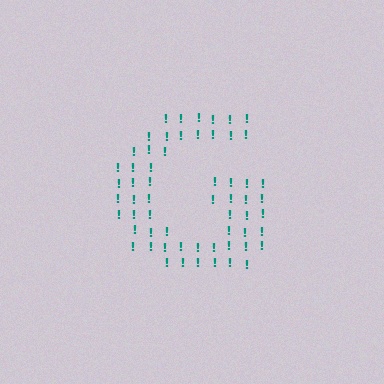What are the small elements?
The small elements are exclamation marks.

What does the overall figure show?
The overall figure shows the letter G.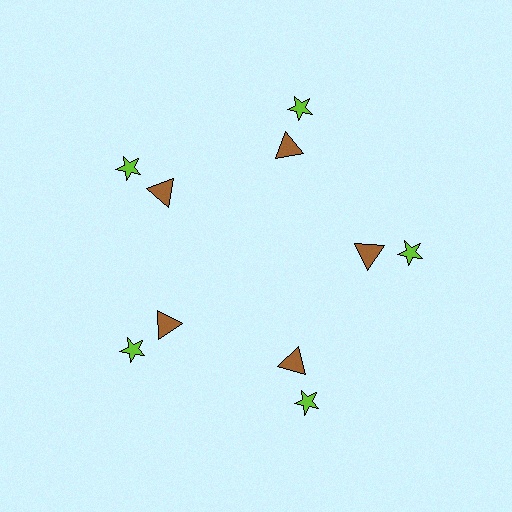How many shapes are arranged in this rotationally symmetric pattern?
There are 10 shapes, arranged in 5 groups of 2.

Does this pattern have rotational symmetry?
Yes, this pattern has 5-fold rotational symmetry. It looks the same after rotating 72 degrees around the center.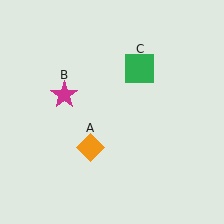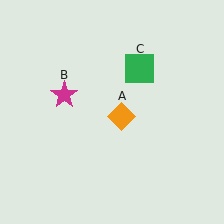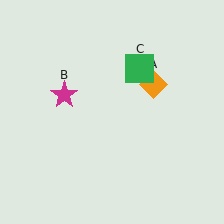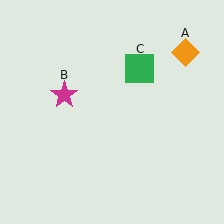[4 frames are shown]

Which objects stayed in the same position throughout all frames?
Magenta star (object B) and green square (object C) remained stationary.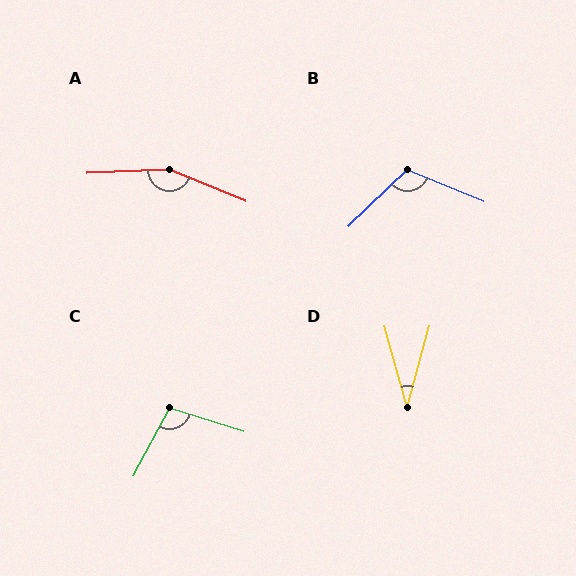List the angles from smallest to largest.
D (31°), C (100°), B (113°), A (156°).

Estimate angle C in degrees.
Approximately 100 degrees.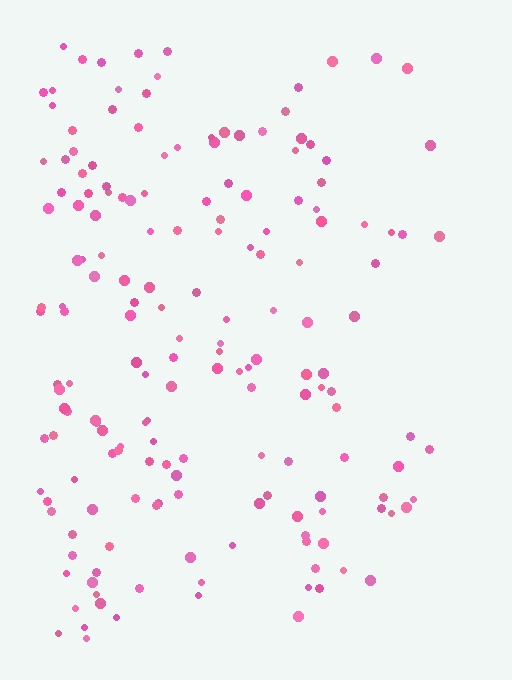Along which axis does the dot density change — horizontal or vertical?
Horizontal.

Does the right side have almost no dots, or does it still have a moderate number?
Still a moderate number, just noticeably fewer than the left.